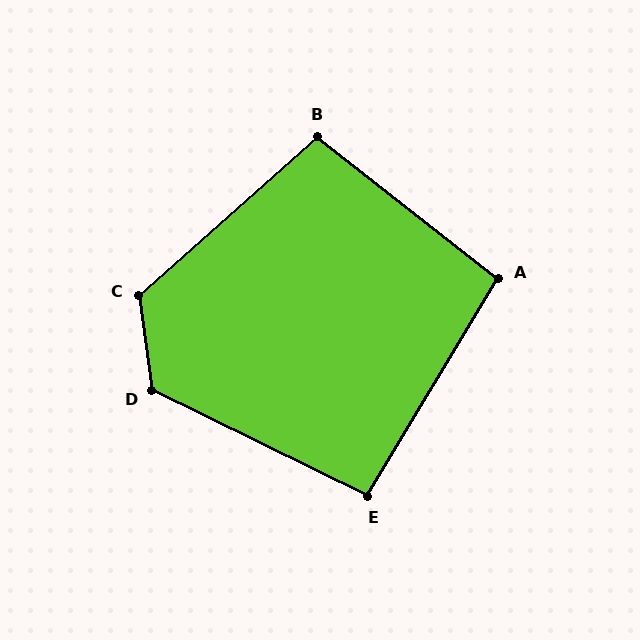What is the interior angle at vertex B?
Approximately 100 degrees (obtuse).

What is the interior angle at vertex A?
Approximately 97 degrees (obtuse).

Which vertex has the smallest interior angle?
E, at approximately 95 degrees.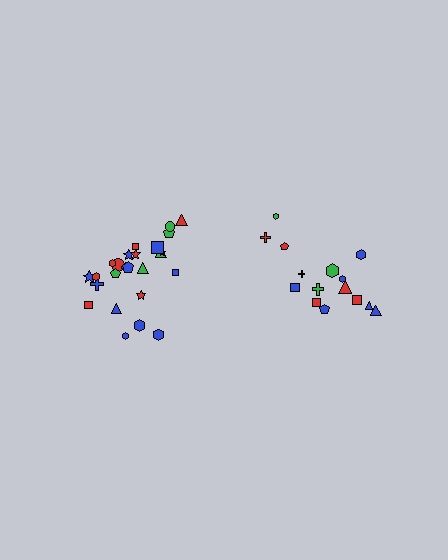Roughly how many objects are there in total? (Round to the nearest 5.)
Roughly 40 objects in total.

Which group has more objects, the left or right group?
The left group.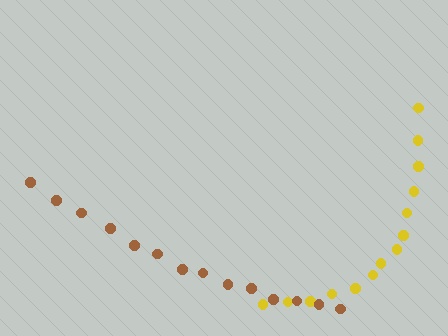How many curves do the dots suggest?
There are 2 distinct paths.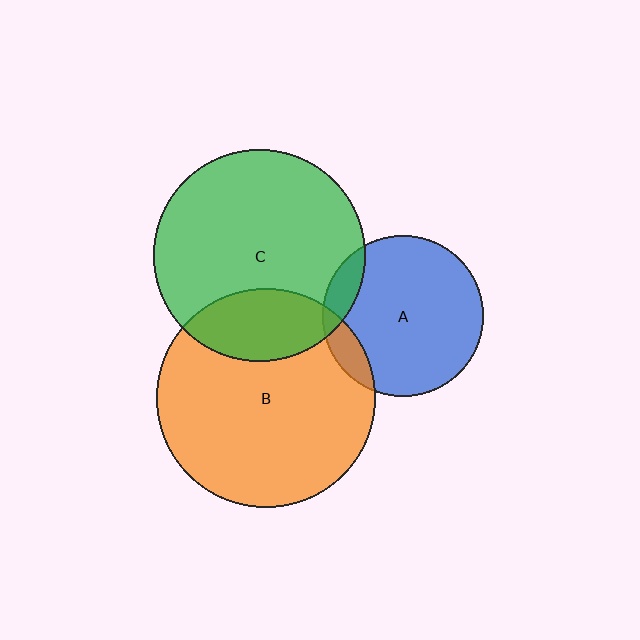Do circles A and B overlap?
Yes.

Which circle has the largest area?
Circle B (orange).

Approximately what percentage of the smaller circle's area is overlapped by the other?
Approximately 10%.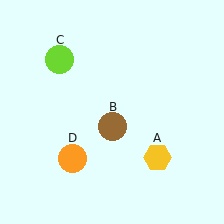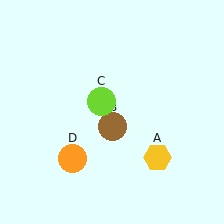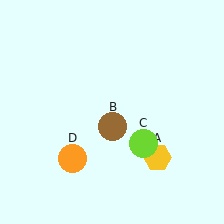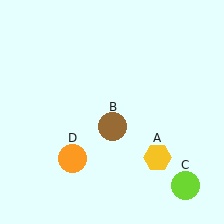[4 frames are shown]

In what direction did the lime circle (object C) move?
The lime circle (object C) moved down and to the right.